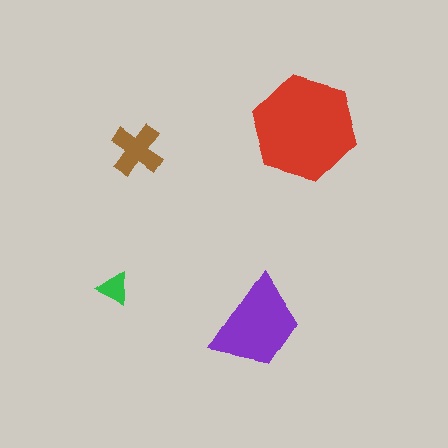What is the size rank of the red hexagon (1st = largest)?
1st.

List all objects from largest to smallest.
The red hexagon, the purple trapezoid, the brown cross, the green triangle.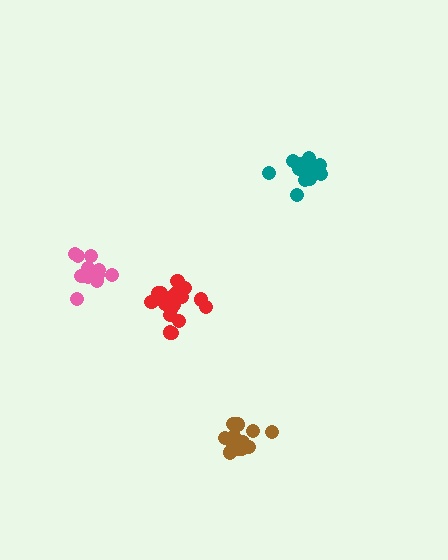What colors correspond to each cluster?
The clusters are colored: red, teal, brown, pink.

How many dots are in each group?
Group 1: 19 dots, Group 2: 13 dots, Group 3: 13 dots, Group 4: 13 dots (58 total).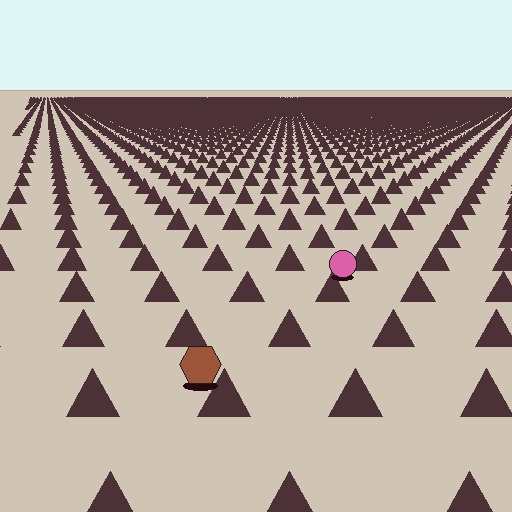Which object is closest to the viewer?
The brown hexagon is closest. The texture marks near it are larger and more spread out.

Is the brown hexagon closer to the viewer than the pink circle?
Yes. The brown hexagon is closer — you can tell from the texture gradient: the ground texture is coarser near it.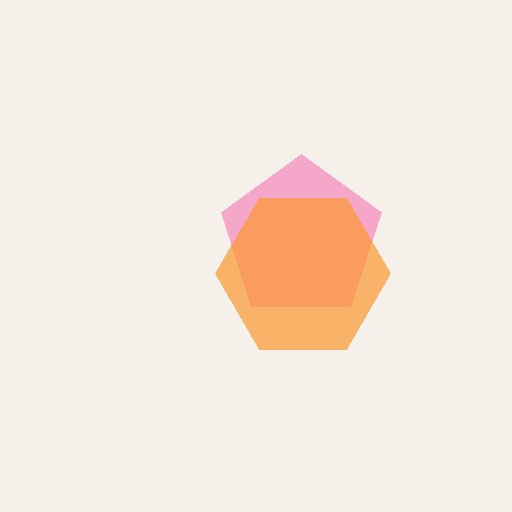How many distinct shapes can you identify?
There are 2 distinct shapes: a pink pentagon, an orange hexagon.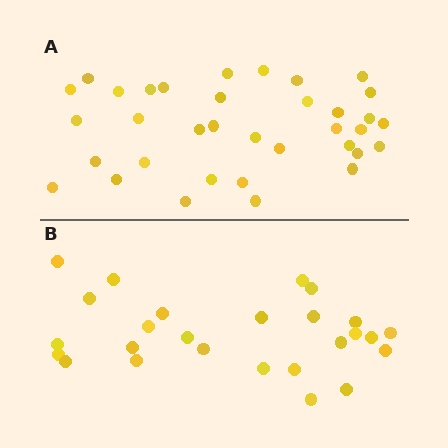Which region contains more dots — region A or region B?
Region A (the top region) has more dots.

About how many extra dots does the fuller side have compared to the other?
Region A has roughly 8 or so more dots than region B.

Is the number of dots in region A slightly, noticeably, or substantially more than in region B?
Region A has noticeably more, but not dramatically so. The ratio is roughly 1.3 to 1.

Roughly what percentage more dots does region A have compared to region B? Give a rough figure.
About 35% more.